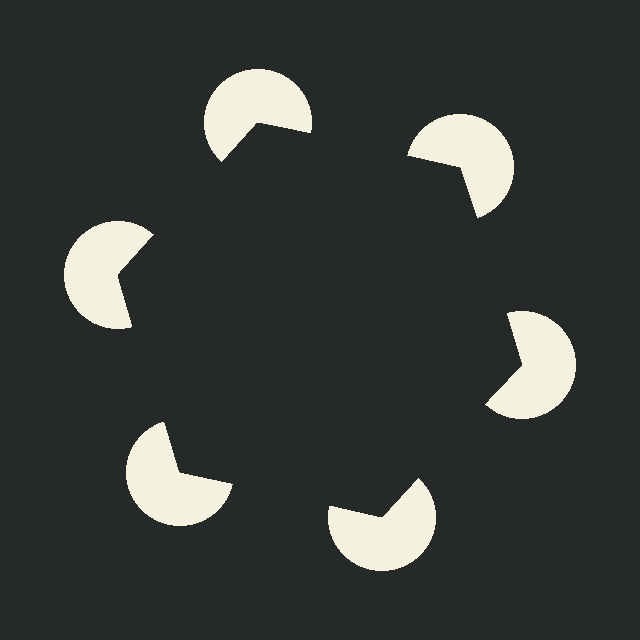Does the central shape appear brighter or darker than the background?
It typically appears slightly darker than the background, even though no actual brightness change is drawn.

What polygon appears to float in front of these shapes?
An illusory hexagon — its edges are inferred from the aligned wedge cuts in the pac-man discs, not physically drawn.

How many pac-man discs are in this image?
There are 6 — one at each vertex of the illusory hexagon.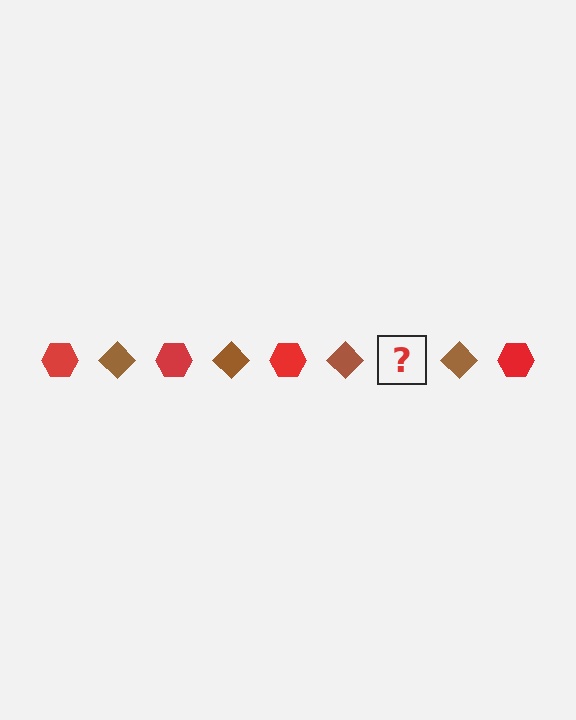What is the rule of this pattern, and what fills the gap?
The rule is that the pattern alternates between red hexagon and brown diamond. The gap should be filled with a red hexagon.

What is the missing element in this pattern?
The missing element is a red hexagon.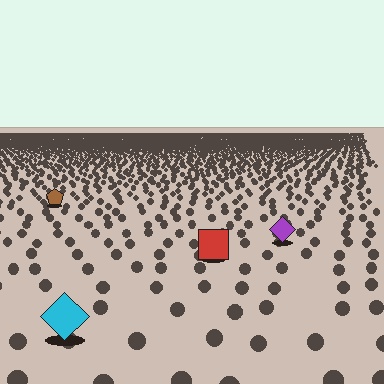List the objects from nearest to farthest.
From nearest to farthest: the cyan diamond, the red square, the purple diamond, the brown pentagon.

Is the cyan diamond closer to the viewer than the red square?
Yes. The cyan diamond is closer — you can tell from the texture gradient: the ground texture is coarser near it.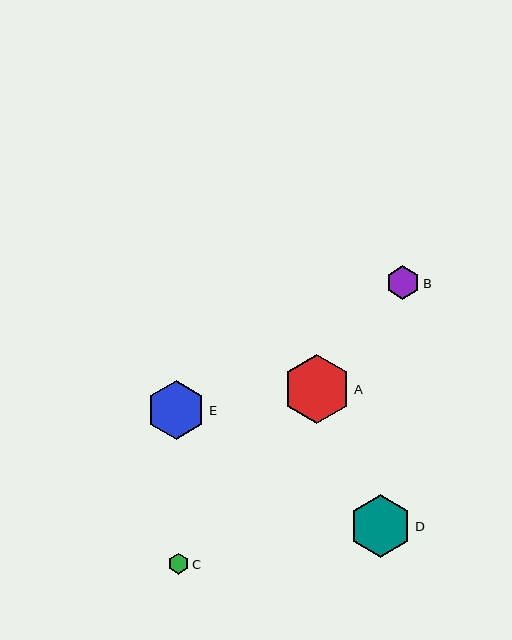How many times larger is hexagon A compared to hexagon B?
Hexagon A is approximately 2.0 times the size of hexagon B.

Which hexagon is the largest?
Hexagon A is the largest with a size of approximately 69 pixels.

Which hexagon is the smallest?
Hexagon C is the smallest with a size of approximately 21 pixels.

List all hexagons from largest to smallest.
From largest to smallest: A, D, E, B, C.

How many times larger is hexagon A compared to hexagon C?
Hexagon A is approximately 3.3 times the size of hexagon C.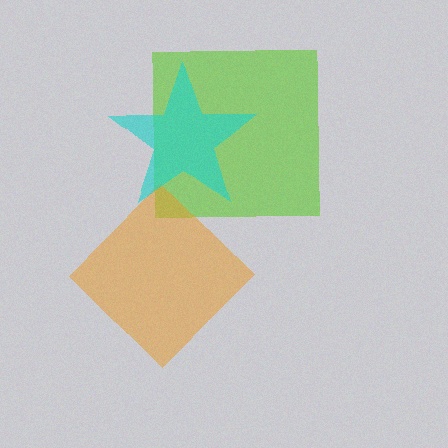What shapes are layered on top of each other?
The layered shapes are: a lime square, an orange diamond, a cyan star.